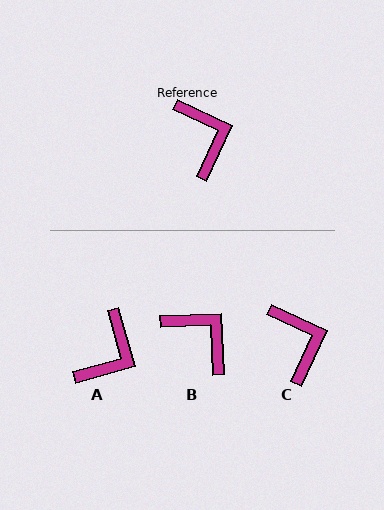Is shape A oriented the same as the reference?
No, it is off by about 50 degrees.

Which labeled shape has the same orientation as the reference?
C.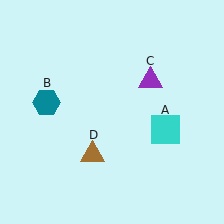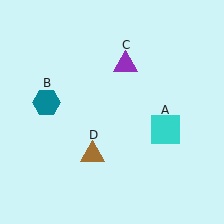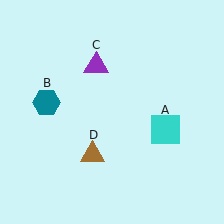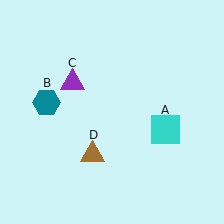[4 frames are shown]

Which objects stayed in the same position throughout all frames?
Cyan square (object A) and teal hexagon (object B) and brown triangle (object D) remained stationary.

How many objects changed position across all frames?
1 object changed position: purple triangle (object C).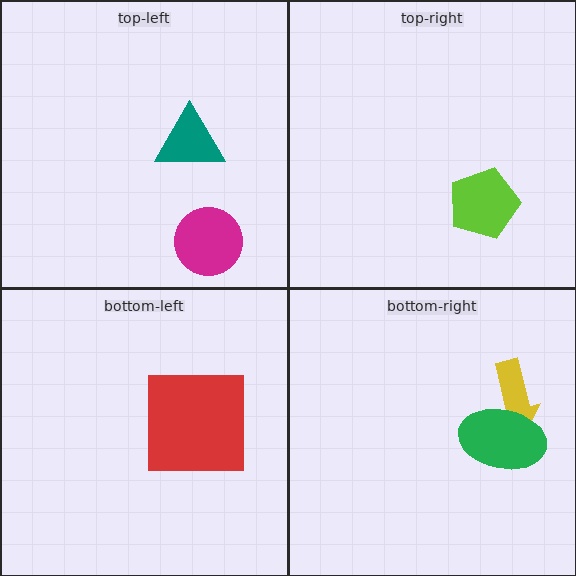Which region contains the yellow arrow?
The bottom-right region.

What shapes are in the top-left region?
The teal triangle, the magenta circle.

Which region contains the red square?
The bottom-left region.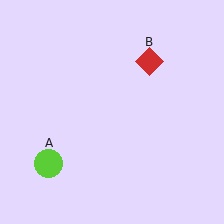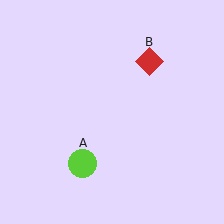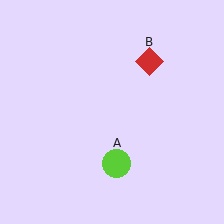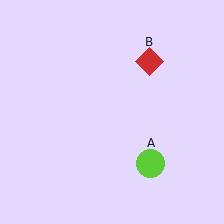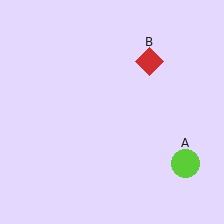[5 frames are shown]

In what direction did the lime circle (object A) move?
The lime circle (object A) moved right.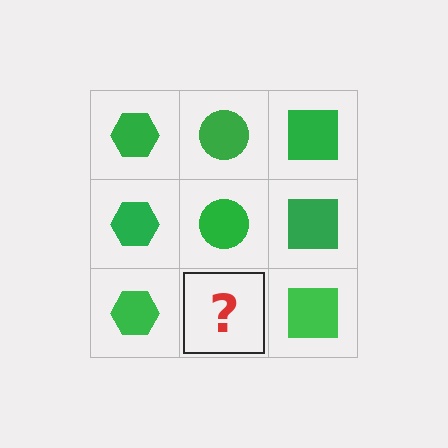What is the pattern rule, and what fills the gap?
The rule is that each column has a consistent shape. The gap should be filled with a green circle.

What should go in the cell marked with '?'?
The missing cell should contain a green circle.